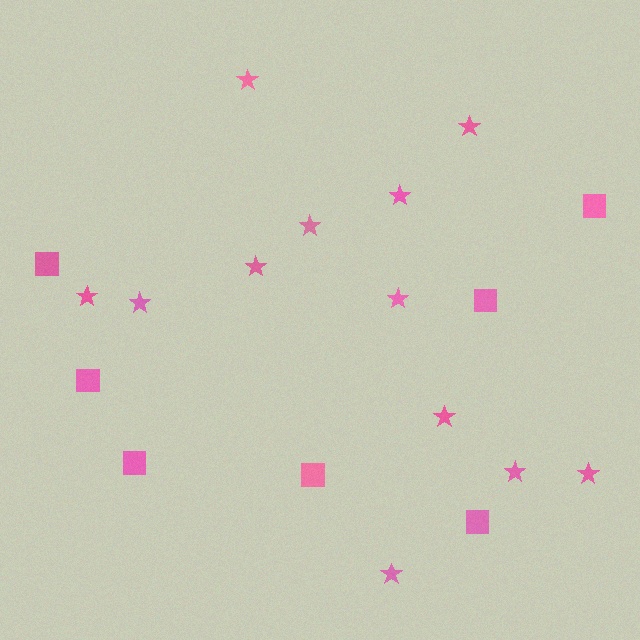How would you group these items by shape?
There are 2 groups: one group of squares (7) and one group of stars (12).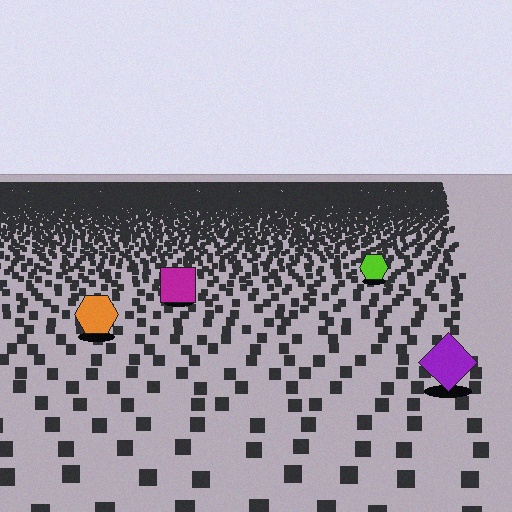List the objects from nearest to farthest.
From nearest to farthest: the purple diamond, the orange hexagon, the magenta square, the lime hexagon.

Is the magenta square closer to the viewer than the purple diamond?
No. The purple diamond is closer — you can tell from the texture gradient: the ground texture is coarser near it.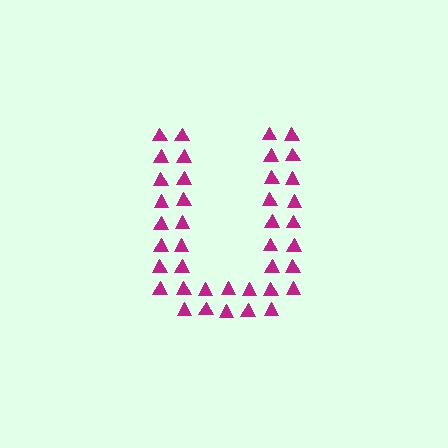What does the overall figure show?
The overall figure shows the letter U.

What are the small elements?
The small elements are triangles.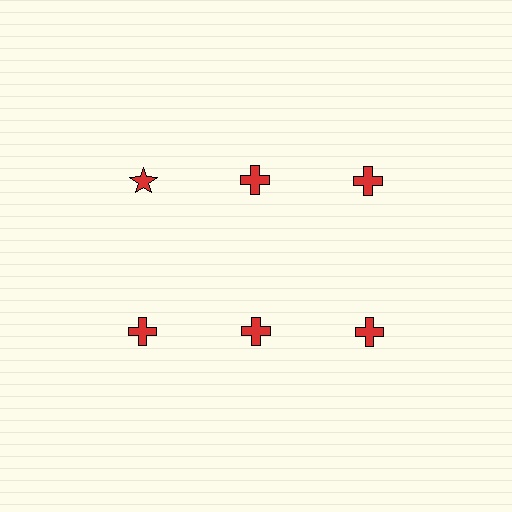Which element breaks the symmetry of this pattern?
The red star in the top row, leftmost column breaks the symmetry. All other shapes are red crosses.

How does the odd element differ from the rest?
It has a different shape: star instead of cross.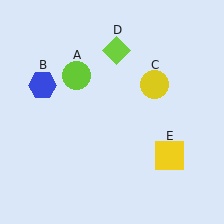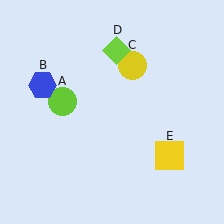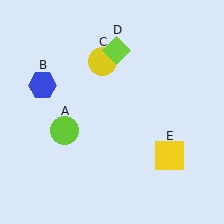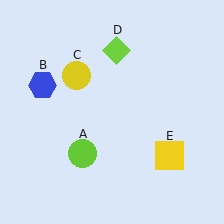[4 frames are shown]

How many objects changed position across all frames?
2 objects changed position: lime circle (object A), yellow circle (object C).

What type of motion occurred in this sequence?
The lime circle (object A), yellow circle (object C) rotated counterclockwise around the center of the scene.